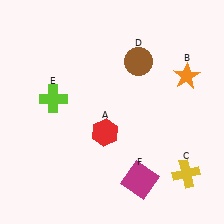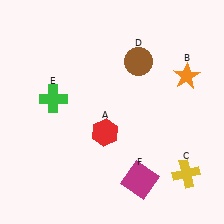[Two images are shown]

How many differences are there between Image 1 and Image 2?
There is 1 difference between the two images.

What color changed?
The cross (E) changed from lime in Image 1 to green in Image 2.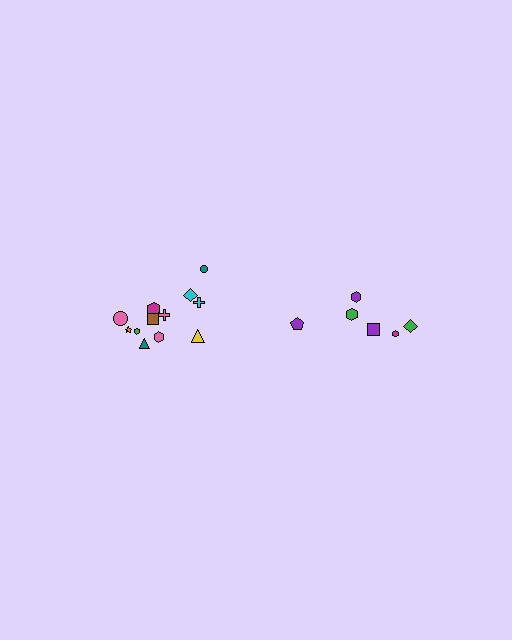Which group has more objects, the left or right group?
The left group.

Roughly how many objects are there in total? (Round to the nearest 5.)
Roughly 20 objects in total.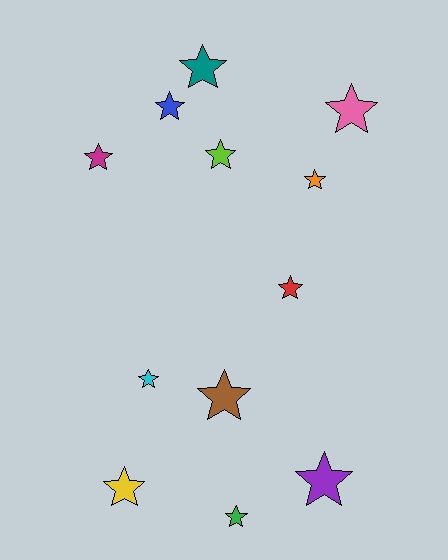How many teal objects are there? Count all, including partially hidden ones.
There is 1 teal object.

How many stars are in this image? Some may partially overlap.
There are 12 stars.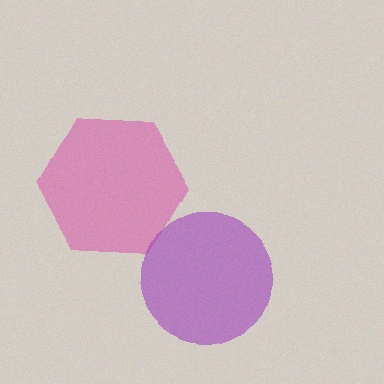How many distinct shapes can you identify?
There are 2 distinct shapes: a magenta hexagon, a purple circle.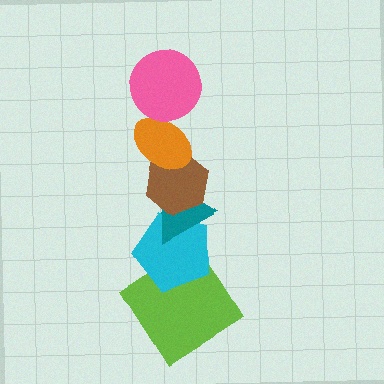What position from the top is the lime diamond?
The lime diamond is 6th from the top.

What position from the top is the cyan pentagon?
The cyan pentagon is 5th from the top.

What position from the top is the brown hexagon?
The brown hexagon is 3rd from the top.